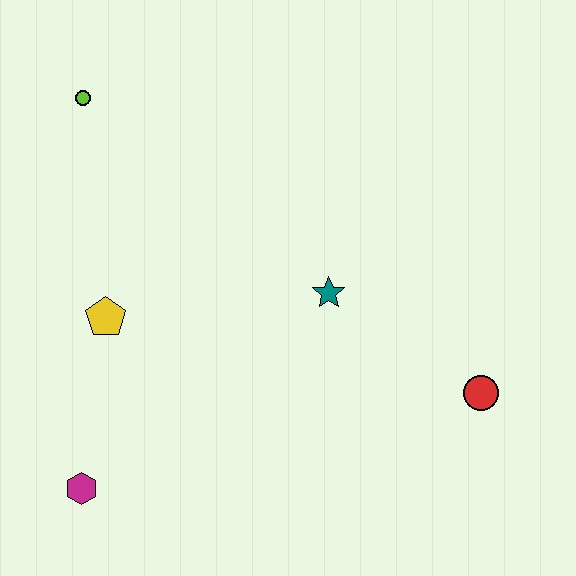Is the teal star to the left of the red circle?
Yes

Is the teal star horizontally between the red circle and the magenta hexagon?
Yes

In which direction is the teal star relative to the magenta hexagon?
The teal star is to the right of the magenta hexagon.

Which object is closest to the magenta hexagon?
The yellow pentagon is closest to the magenta hexagon.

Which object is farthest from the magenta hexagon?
The red circle is farthest from the magenta hexagon.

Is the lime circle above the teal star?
Yes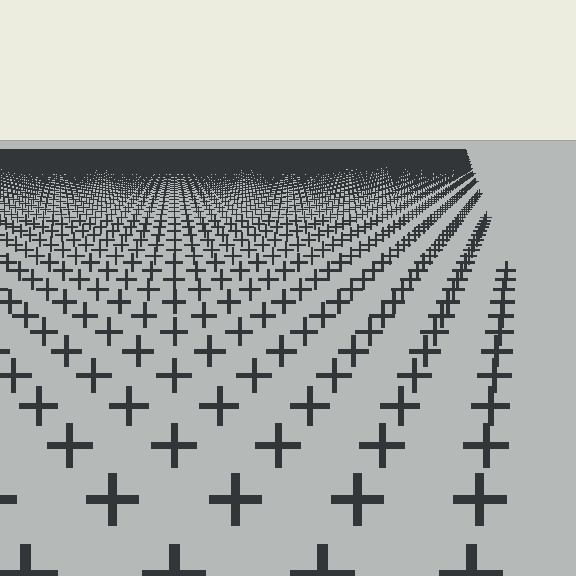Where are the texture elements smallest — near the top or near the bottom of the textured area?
Near the top.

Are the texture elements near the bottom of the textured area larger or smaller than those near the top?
Larger. Near the bottom, elements are closer to the viewer and appear at a bigger on-screen size.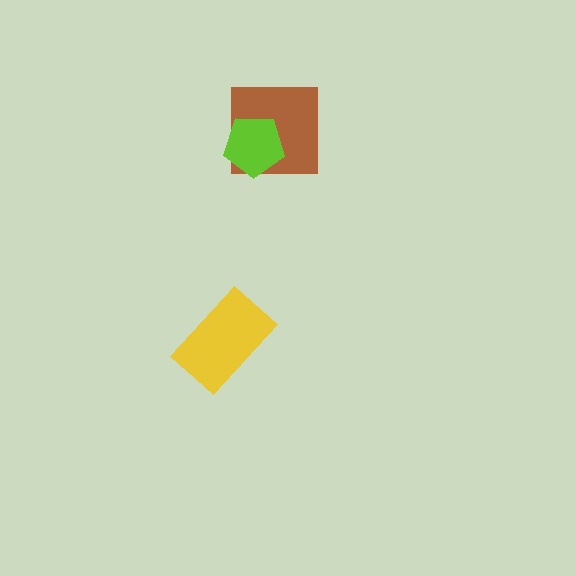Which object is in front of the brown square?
The lime pentagon is in front of the brown square.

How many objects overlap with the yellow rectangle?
0 objects overlap with the yellow rectangle.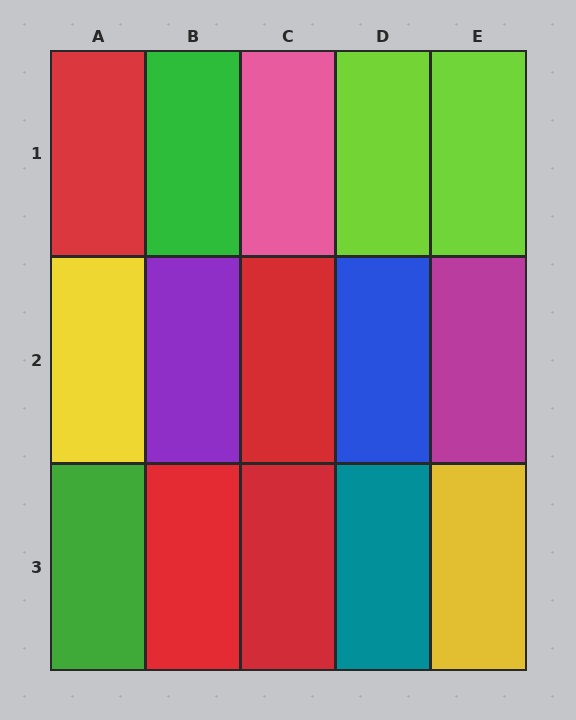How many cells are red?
4 cells are red.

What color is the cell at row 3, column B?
Red.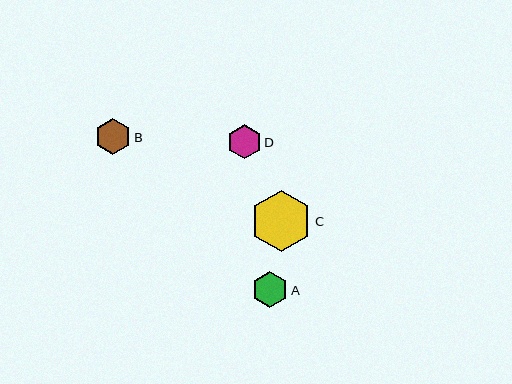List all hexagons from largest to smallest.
From largest to smallest: C, A, B, D.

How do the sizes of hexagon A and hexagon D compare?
Hexagon A and hexagon D are approximately the same size.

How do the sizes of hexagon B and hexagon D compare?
Hexagon B and hexagon D are approximately the same size.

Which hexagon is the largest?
Hexagon C is the largest with a size of approximately 61 pixels.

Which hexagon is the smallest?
Hexagon D is the smallest with a size of approximately 34 pixels.